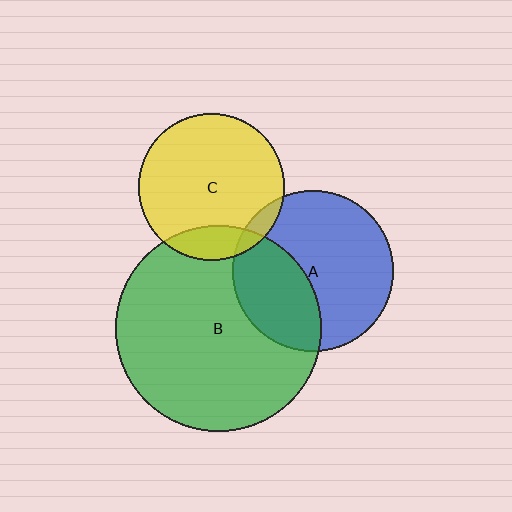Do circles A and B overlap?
Yes.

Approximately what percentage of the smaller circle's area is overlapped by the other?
Approximately 35%.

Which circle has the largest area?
Circle B (green).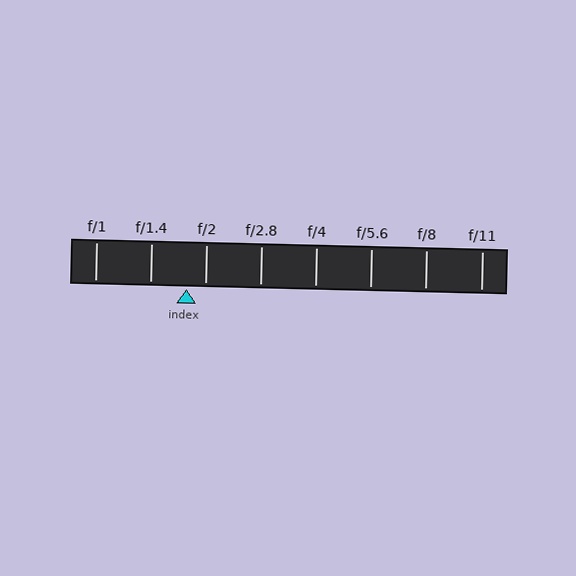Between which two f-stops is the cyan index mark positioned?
The index mark is between f/1.4 and f/2.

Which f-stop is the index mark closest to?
The index mark is closest to f/2.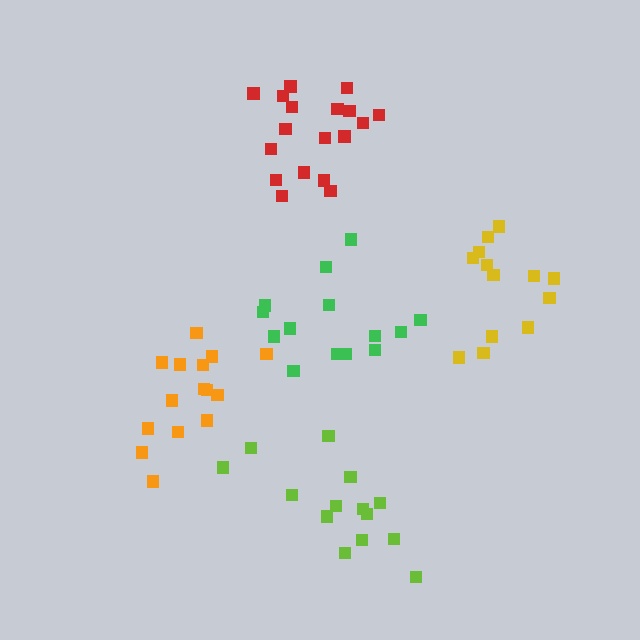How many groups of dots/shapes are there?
There are 5 groups.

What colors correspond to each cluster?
The clusters are colored: lime, red, orange, yellow, green.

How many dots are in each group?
Group 1: 14 dots, Group 2: 18 dots, Group 3: 15 dots, Group 4: 13 dots, Group 5: 14 dots (74 total).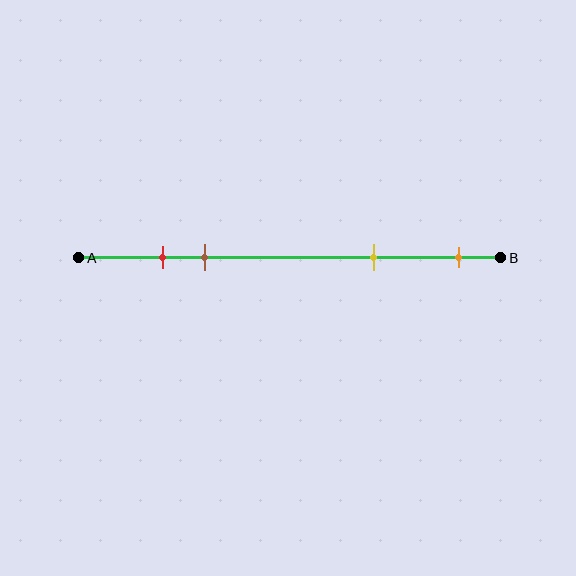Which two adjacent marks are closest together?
The red and brown marks are the closest adjacent pair.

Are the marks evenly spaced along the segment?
No, the marks are not evenly spaced.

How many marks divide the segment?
There are 4 marks dividing the segment.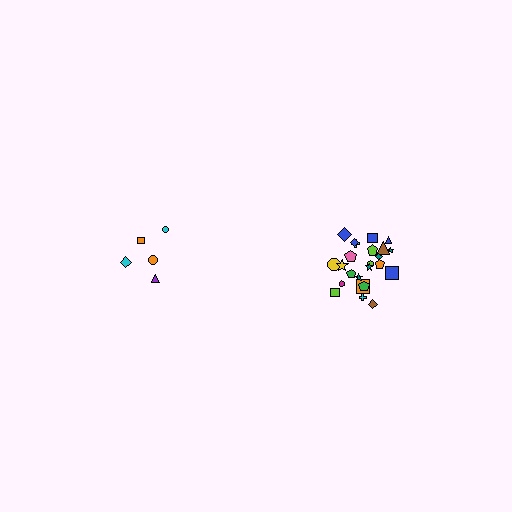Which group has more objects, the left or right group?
The right group.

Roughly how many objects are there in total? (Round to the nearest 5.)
Roughly 30 objects in total.